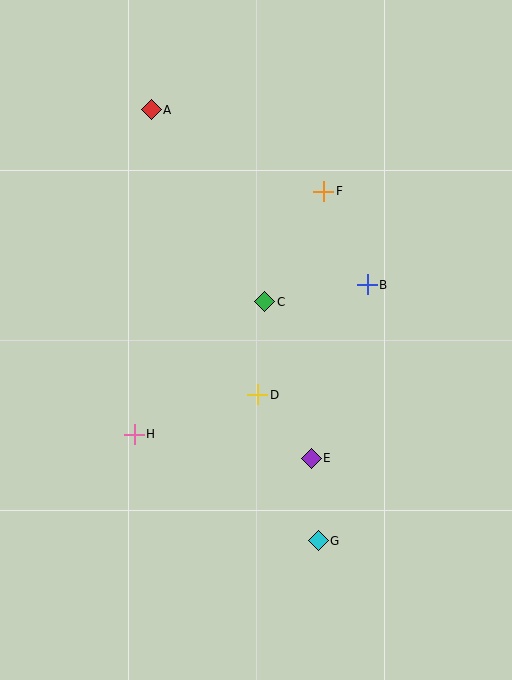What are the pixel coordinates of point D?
Point D is at (258, 395).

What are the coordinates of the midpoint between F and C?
The midpoint between F and C is at (294, 246).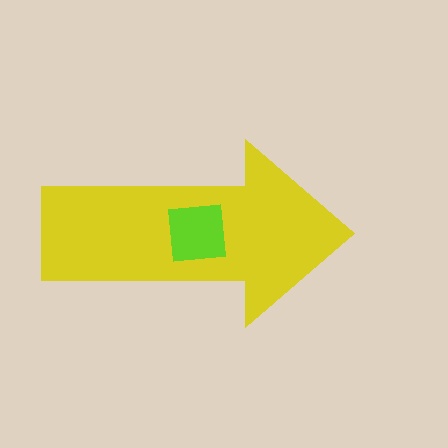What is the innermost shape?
The lime square.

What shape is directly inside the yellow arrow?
The lime square.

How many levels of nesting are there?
2.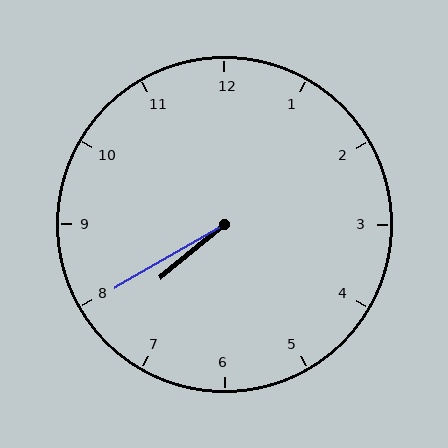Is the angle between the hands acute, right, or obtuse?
It is acute.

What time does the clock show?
7:40.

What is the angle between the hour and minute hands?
Approximately 10 degrees.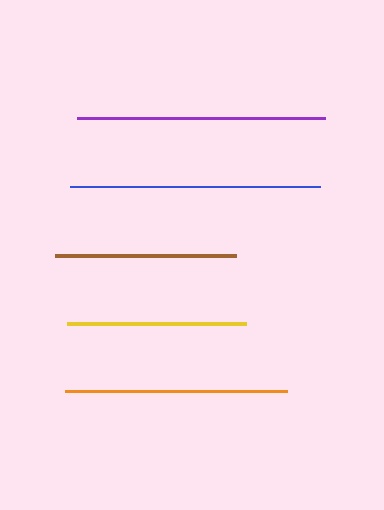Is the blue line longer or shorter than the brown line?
The blue line is longer than the brown line.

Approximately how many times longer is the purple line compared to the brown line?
The purple line is approximately 1.4 times the length of the brown line.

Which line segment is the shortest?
The yellow line is the shortest at approximately 179 pixels.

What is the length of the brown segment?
The brown segment is approximately 181 pixels long.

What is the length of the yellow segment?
The yellow segment is approximately 179 pixels long.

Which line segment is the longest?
The blue line is the longest at approximately 250 pixels.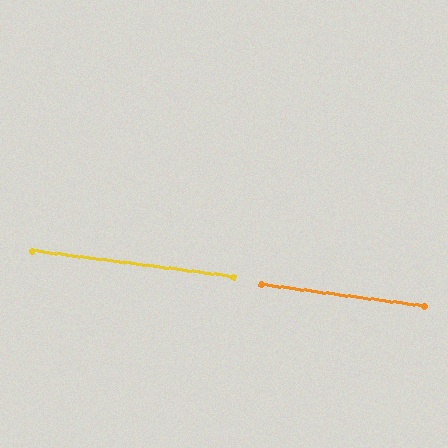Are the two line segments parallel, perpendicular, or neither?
Parallel — their directions differ by only 0.4°.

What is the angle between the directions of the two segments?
Approximately 0 degrees.